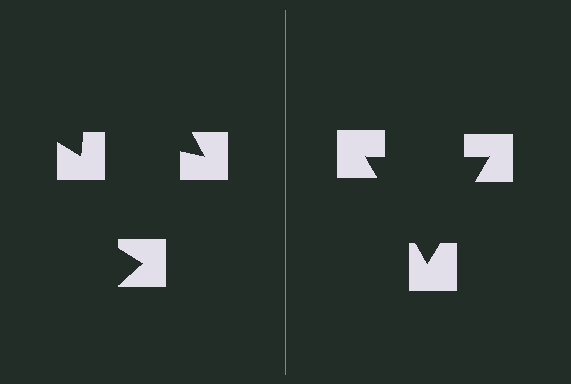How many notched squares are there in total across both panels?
6 — 3 on each side.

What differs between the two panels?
The notched squares are positioned identically on both sides; only the wedge orientations differ. On the right they align to a triangle; on the left they are misaligned.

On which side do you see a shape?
An illusory triangle appears on the right side. On the left side the wedge cuts are rotated, so no coherent shape forms.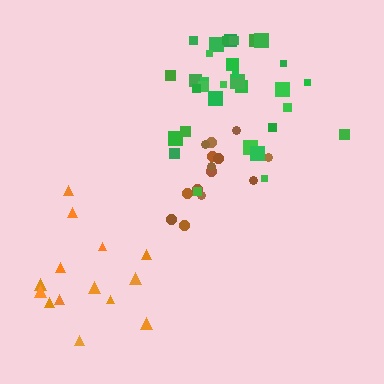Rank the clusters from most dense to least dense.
green, brown, orange.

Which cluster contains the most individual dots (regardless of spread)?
Green (34).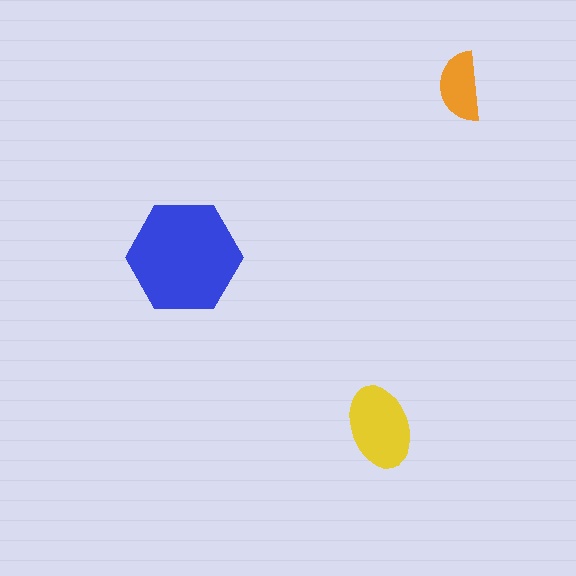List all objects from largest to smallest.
The blue hexagon, the yellow ellipse, the orange semicircle.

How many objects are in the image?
There are 3 objects in the image.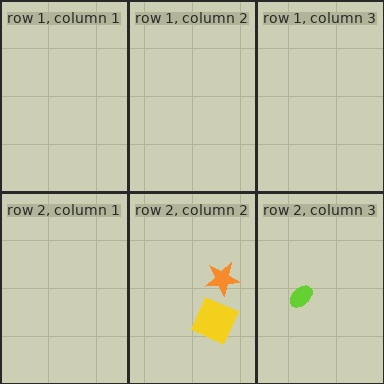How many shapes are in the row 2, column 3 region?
1.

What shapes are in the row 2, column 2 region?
The orange star, the yellow square.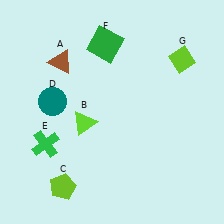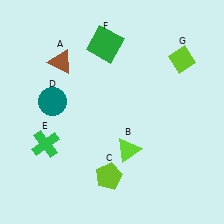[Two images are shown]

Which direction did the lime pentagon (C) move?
The lime pentagon (C) moved right.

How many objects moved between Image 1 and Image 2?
2 objects moved between the two images.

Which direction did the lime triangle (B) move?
The lime triangle (B) moved right.